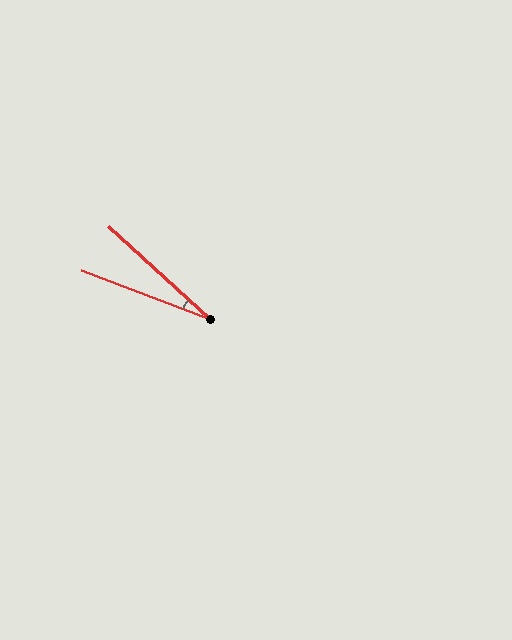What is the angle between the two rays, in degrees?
Approximately 21 degrees.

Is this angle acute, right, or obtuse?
It is acute.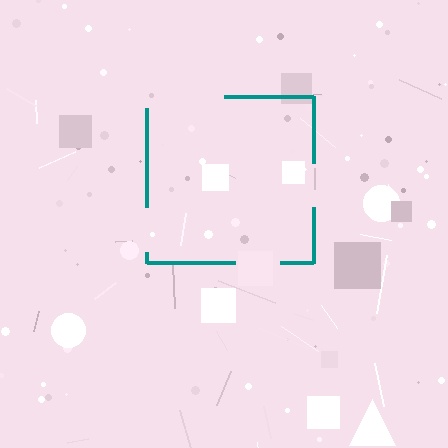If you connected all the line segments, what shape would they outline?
They would outline a square.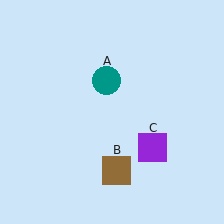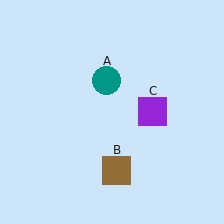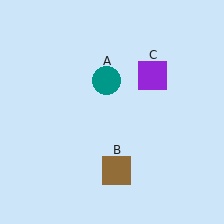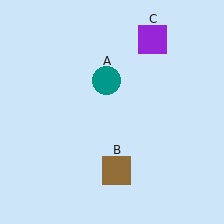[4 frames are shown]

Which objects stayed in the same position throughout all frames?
Teal circle (object A) and brown square (object B) remained stationary.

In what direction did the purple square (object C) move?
The purple square (object C) moved up.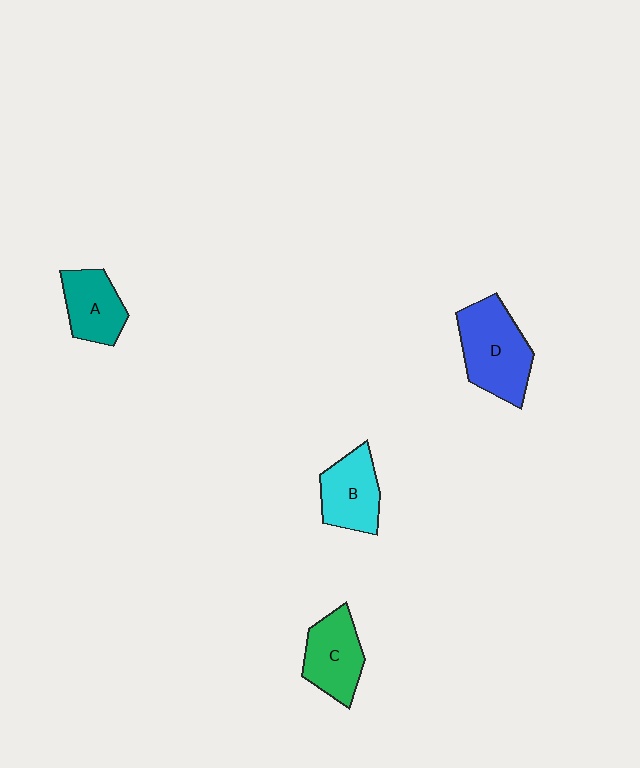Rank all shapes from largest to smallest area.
From largest to smallest: D (blue), C (green), B (cyan), A (teal).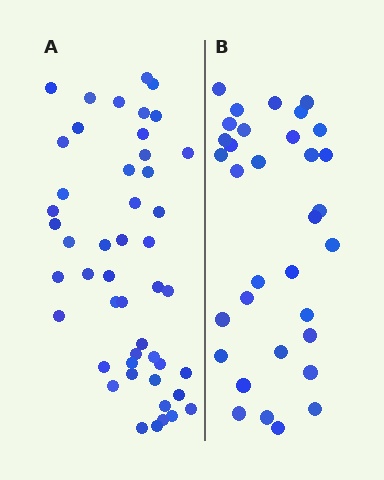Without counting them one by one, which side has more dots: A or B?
Region A (the left region) has more dots.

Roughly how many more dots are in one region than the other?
Region A has approximately 15 more dots than region B.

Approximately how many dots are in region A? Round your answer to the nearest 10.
About 50 dots. (The exact count is 48, which rounds to 50.)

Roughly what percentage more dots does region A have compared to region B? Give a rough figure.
About 45% more.